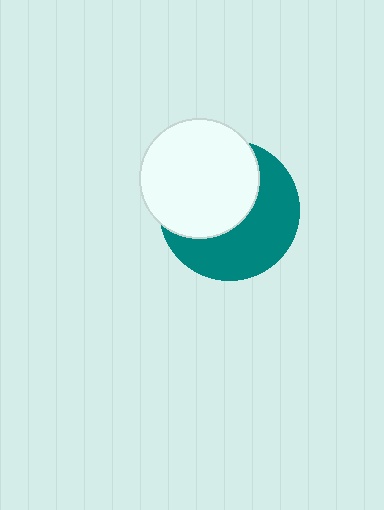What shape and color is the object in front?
The object in front is a white circle.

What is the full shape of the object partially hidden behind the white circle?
The partially hidden object is a teal circle.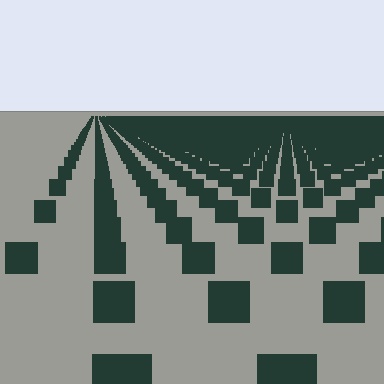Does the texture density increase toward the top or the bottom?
Density increases toward the top.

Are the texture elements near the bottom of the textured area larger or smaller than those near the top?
Larger. Near the bottom, elements are closer to the viewer and appear at a bigger on-screen size.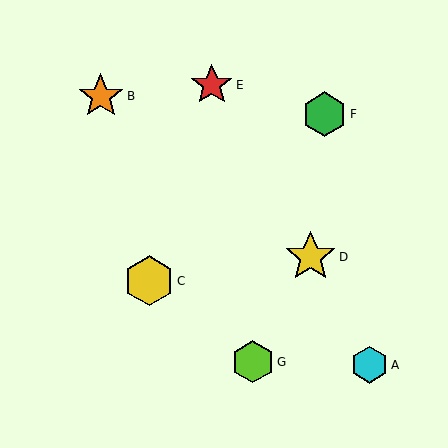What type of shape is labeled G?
Shape G is a lime hexagon.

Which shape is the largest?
The yellow star (labeled D) is the largest.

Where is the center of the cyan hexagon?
The center of the cyan hexagon is at (369, 365).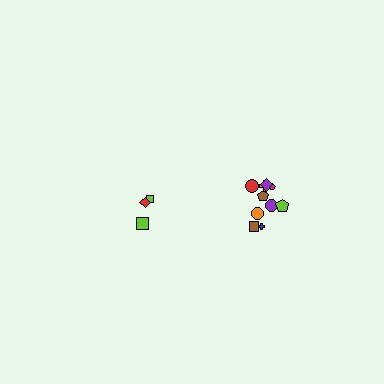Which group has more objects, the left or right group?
The right group.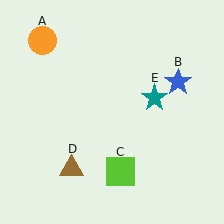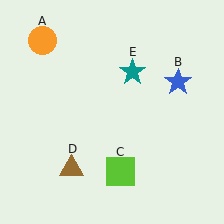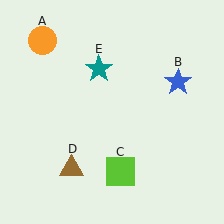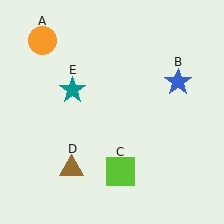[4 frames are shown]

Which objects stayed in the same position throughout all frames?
Orange circle (object A) and blue star (object B) and lime square (object C) and brown triangle (object D) remained stationary.